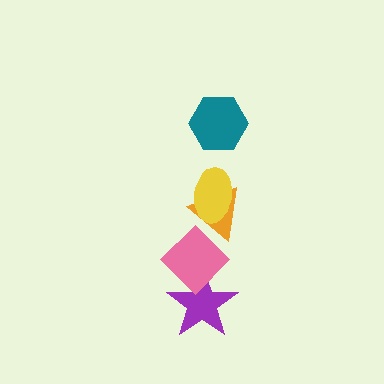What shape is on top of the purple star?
The pink diamond is on top of the purple star.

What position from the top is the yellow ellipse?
The yellow ellipse is 2nd from the top.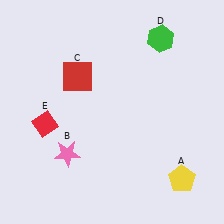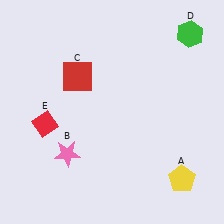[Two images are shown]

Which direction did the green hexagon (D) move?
The green hexagon (D) moved right.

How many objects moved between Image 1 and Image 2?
1 object moved between the two images.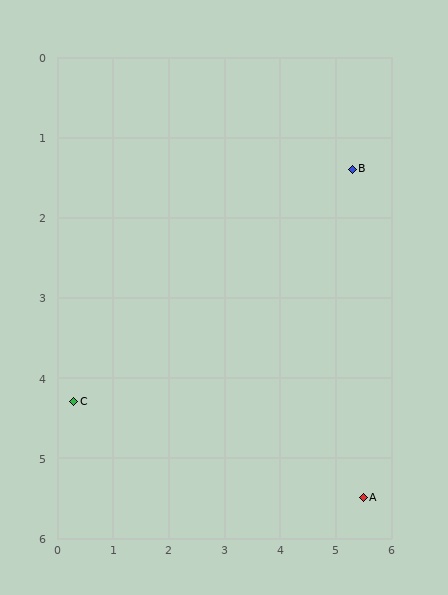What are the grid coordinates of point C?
Point C is at approximately (0.3, 4.3).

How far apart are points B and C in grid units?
Points B and C are about 5.8 grid units apart.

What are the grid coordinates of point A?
Point A is at approximately (5.5, 5.5).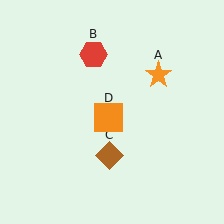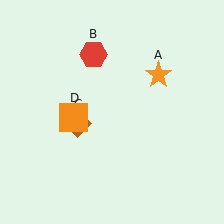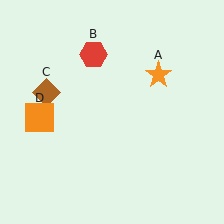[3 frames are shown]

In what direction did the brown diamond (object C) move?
The brown diamond (object C) moved up and to the left.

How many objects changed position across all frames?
2 objects changed position: brown diamond (object C), orange square (object D).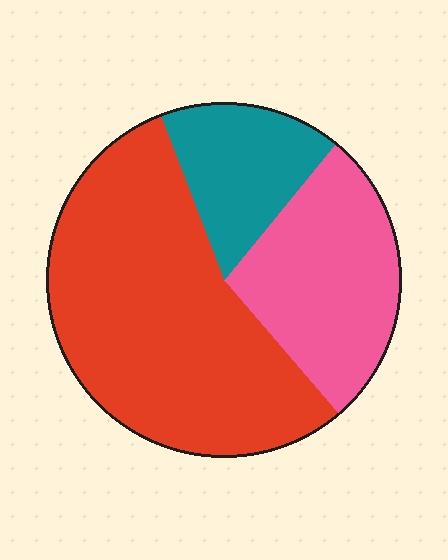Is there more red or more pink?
Red.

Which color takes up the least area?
Teal, at roughly 15%.